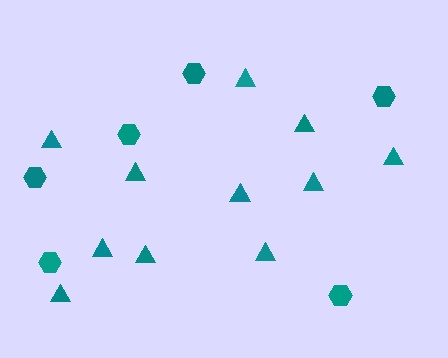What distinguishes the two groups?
There are 2 groups: one group of hexagons (6) and one group of triangles (11).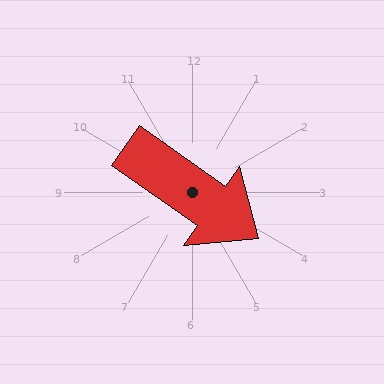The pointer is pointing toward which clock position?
Roughly 4 o'clock.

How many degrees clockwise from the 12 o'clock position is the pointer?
Approximately 125 degrees.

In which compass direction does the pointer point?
Southeast.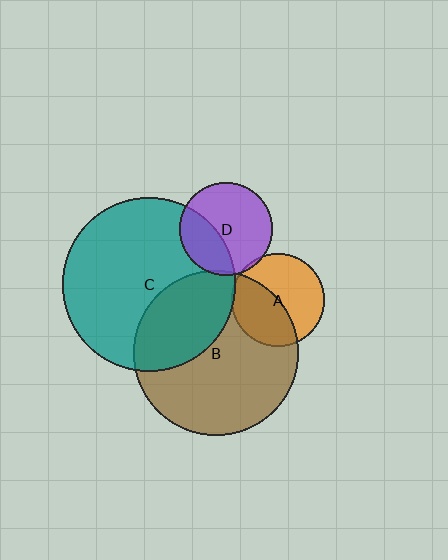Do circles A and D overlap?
Yes.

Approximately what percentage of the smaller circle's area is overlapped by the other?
Approximately 5%.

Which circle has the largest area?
Circle C (teal).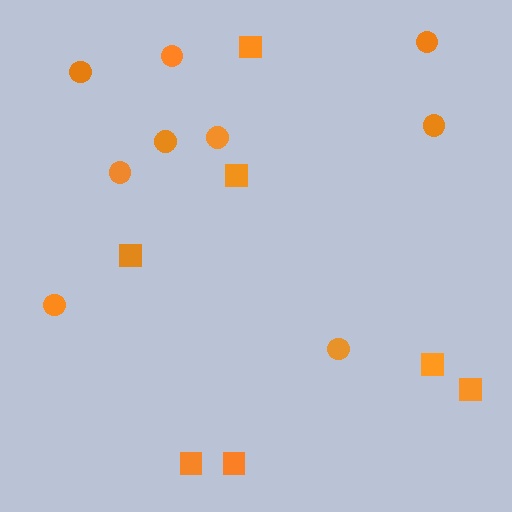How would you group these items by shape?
There are 2 groups: one group of circles (9) and one group of squares (7).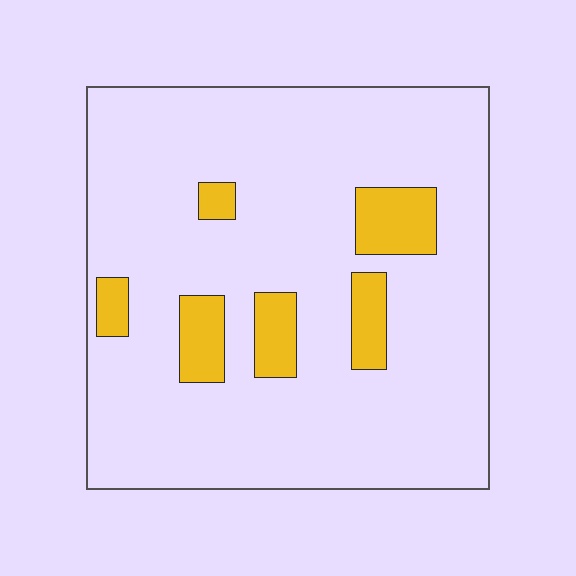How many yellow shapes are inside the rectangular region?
6.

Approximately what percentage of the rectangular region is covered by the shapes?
Approximately 10%.